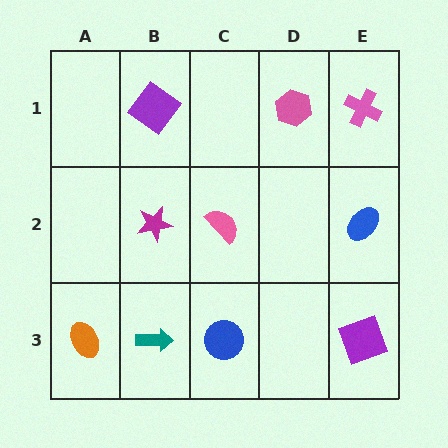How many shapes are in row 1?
3 shapes.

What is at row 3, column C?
A blue circle.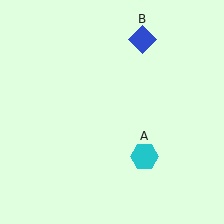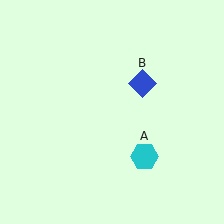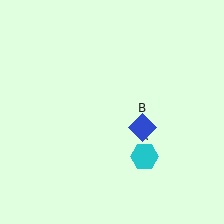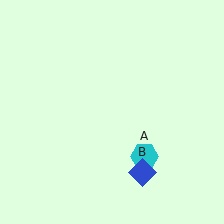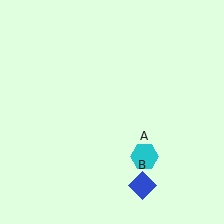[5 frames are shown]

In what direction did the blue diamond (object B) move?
The blue diamond (object B) moved down.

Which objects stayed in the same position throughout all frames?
Cyan hexagon (object A) remained stationary.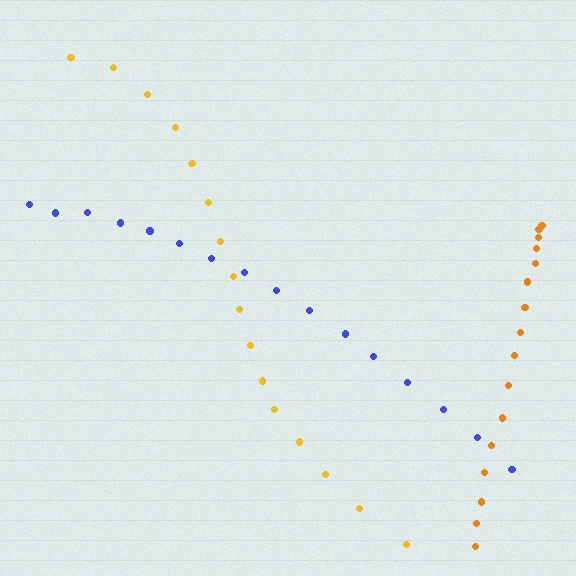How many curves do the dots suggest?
There are 3 distinct paths.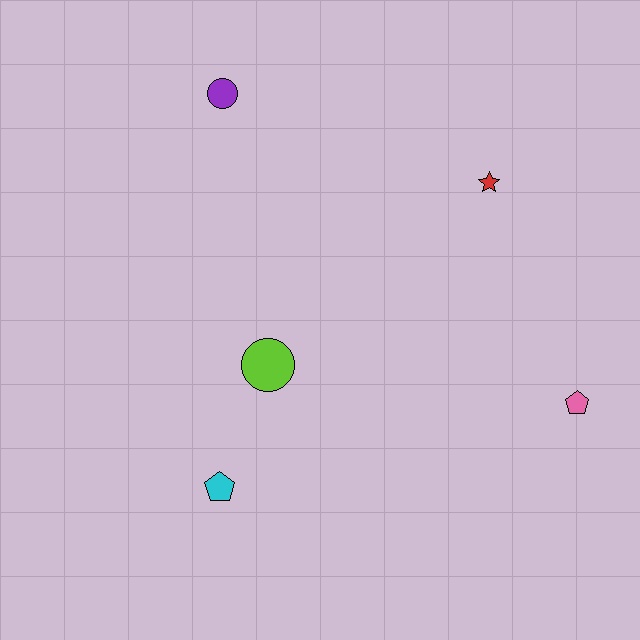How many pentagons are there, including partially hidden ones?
There are 2 pentagons.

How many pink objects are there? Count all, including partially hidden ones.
There is 1 pink object.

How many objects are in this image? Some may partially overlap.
There are 5 objects.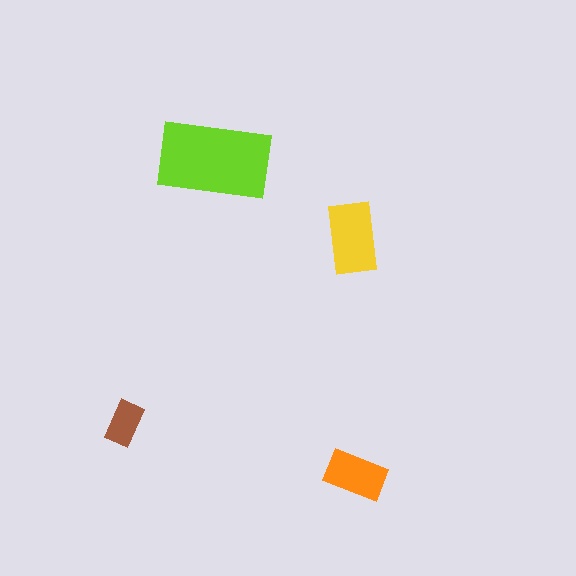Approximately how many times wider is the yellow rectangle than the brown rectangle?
About 1.5 times wider.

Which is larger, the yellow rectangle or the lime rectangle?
The lime one.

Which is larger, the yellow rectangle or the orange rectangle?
The yellow one.